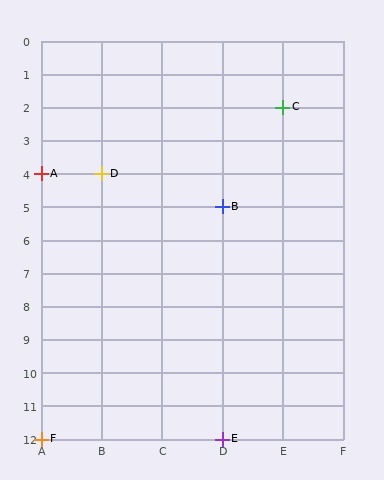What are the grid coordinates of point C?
Point C is at grid coordinates (E, 2).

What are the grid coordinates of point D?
Point D is at grid coordinates (B, 4).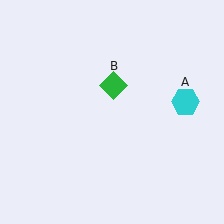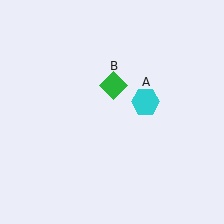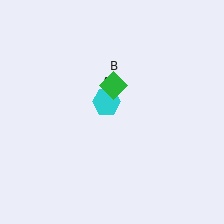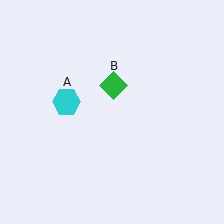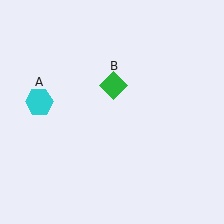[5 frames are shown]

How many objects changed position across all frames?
1 object changed position: cyan hexagon (object A).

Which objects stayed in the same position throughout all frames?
Green diamond (object B) remained stationary.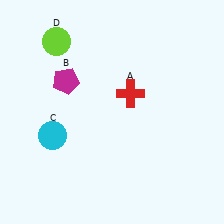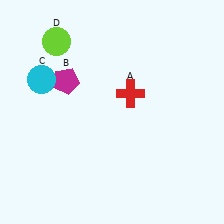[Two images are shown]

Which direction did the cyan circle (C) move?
The cyan circle (C) moved up.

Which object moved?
The cyan circle (C) moved up.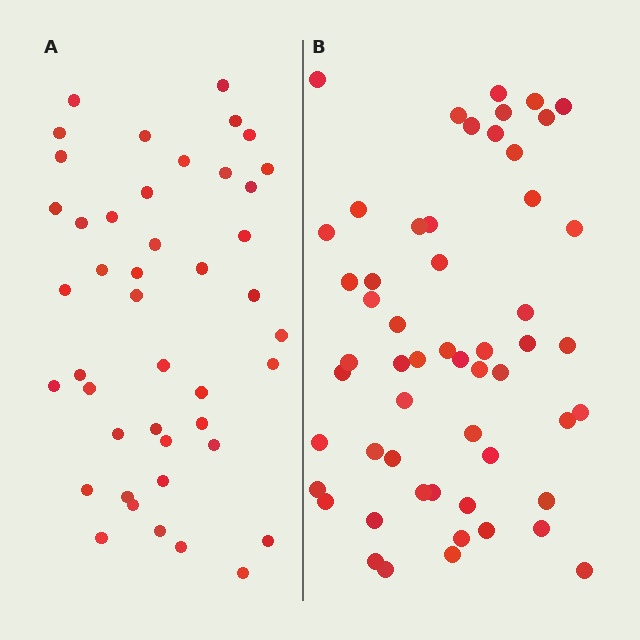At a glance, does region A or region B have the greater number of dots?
Region B (the right region) has more dots.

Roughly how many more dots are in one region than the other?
Region B has roughly 12 or so more dots than region A.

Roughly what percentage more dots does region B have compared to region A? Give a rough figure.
About 25% more.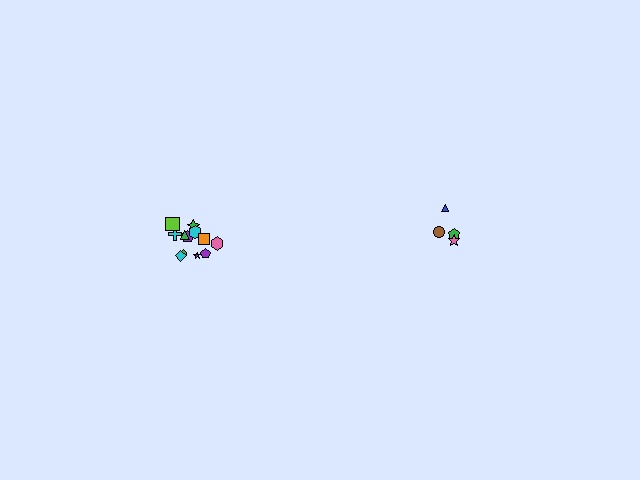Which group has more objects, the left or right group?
The left group.